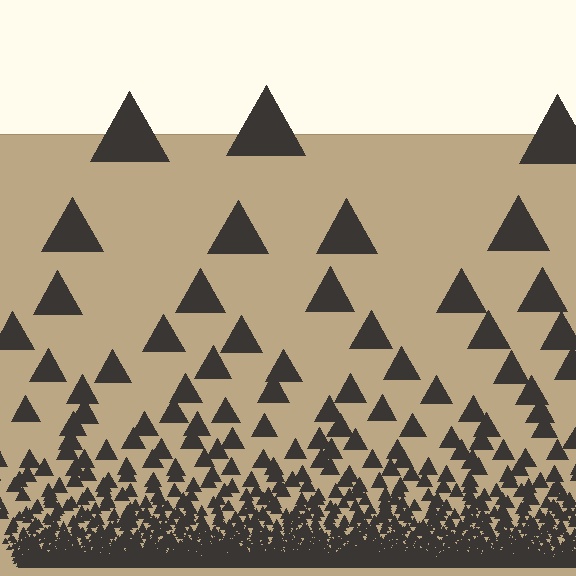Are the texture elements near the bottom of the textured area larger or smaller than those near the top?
Smaller. The gradient is inverted — elements near the bottom are smaller and denser.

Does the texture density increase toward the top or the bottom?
Density increases toward the bottom.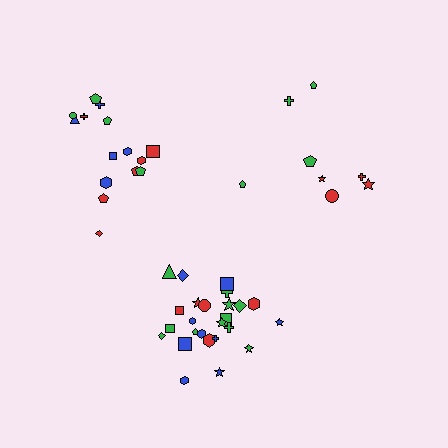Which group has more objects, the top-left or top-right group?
The top-left group.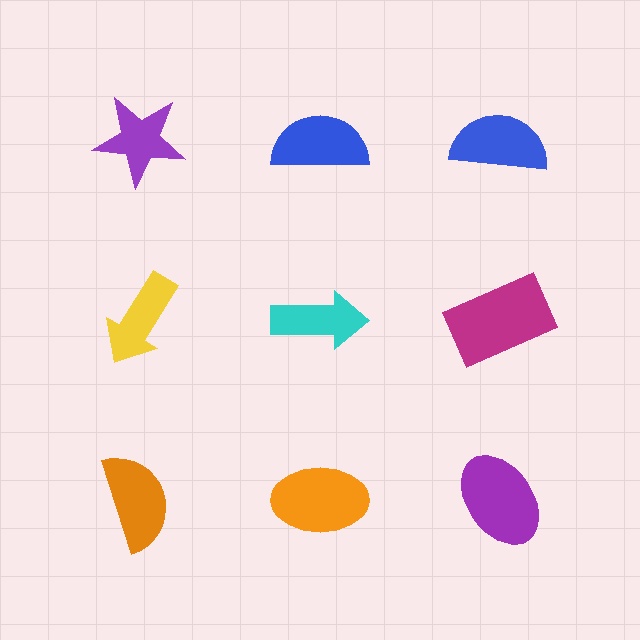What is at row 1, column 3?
A blue semicircle.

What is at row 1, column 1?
A purple star.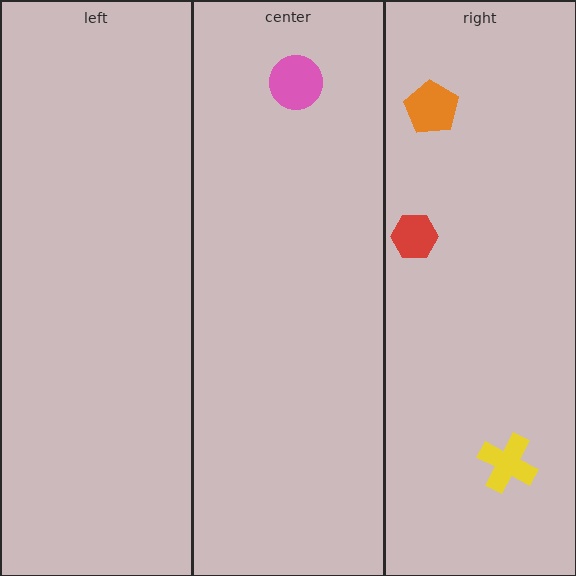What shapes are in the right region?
The red hexagon, the orange pentagon, the yellow cross.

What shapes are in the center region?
The pink circle.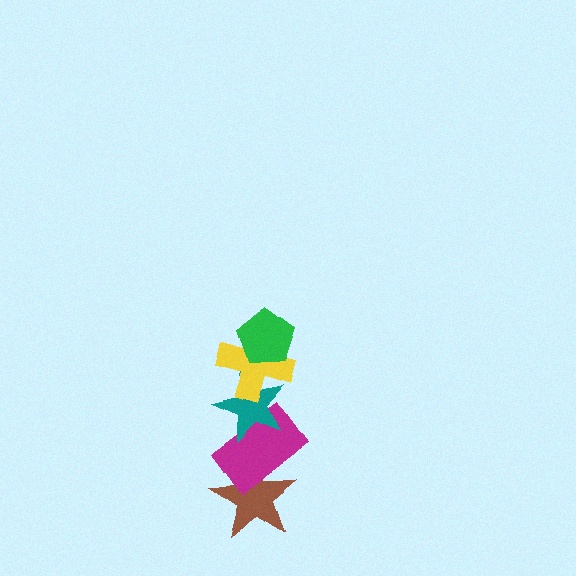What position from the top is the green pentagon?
The green pentagon is 1st from the top.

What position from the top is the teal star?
The teal star is 3rd from the top.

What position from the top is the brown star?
The brown star is 5th from the top.